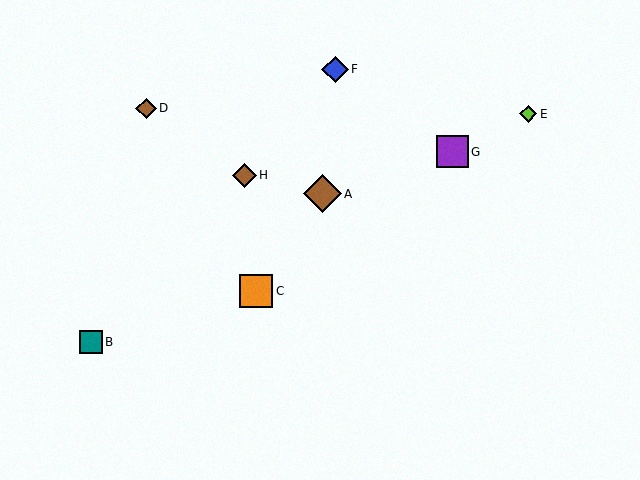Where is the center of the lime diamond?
The center of the lime diamond is at (528, 114).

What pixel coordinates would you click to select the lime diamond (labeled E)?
Click at (528, 114) to select the lime diamond E.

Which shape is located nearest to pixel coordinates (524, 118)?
The lime diamond (labeled E) at (528, 114) is nearest to that location.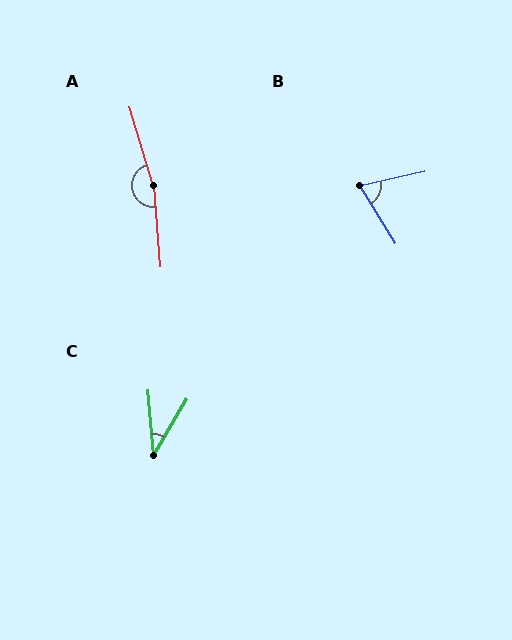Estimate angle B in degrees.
Approximately 71 degrees.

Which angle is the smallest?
C, at approximately 36 degrees.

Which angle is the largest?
A, at approximately 168 degrees.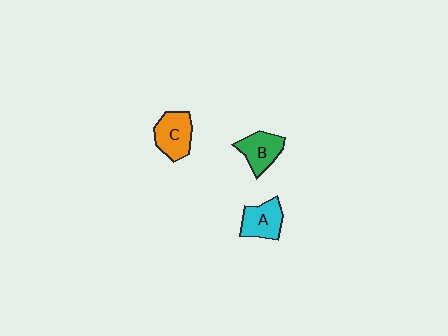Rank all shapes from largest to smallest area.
From largest to smallest: C (orange), A (cyan), B (green).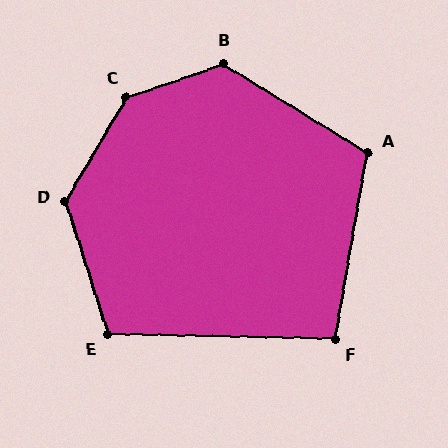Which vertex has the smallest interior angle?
F, at approximately 99 degrees.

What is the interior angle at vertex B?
Approximately 129 degrees (obtuse).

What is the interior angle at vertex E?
Approximately 109 degrees (obtuse).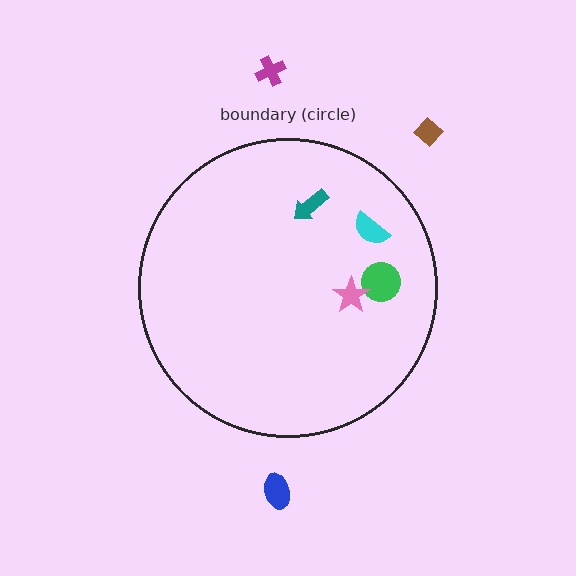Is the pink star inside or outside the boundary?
Inside.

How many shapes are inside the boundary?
4 inside, 3 outside.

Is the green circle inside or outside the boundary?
Inside.